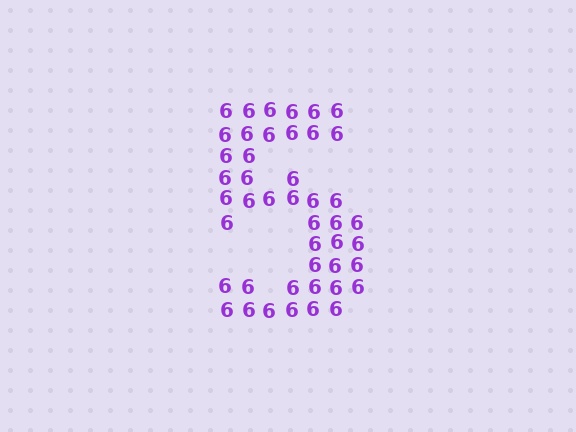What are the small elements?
The small elements are digit 6's.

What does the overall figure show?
The overall figure shows the digit 5.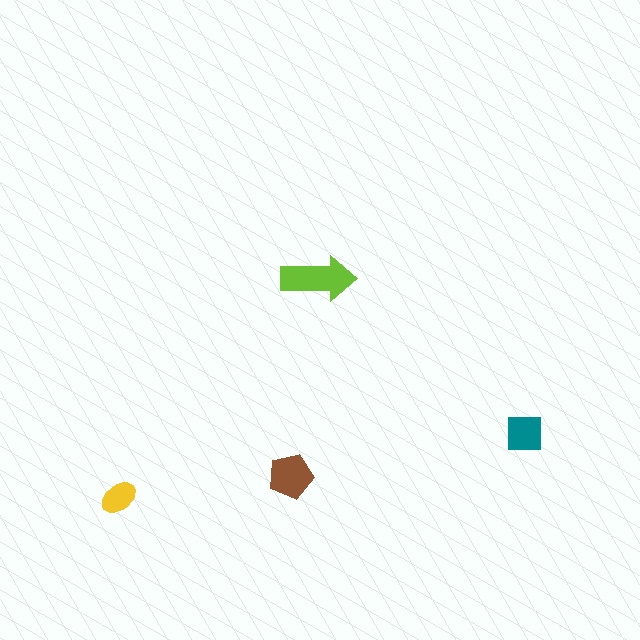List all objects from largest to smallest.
The lime arrow, the brown pentagon, the teal square, the yellow ellipse.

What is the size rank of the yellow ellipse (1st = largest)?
4th.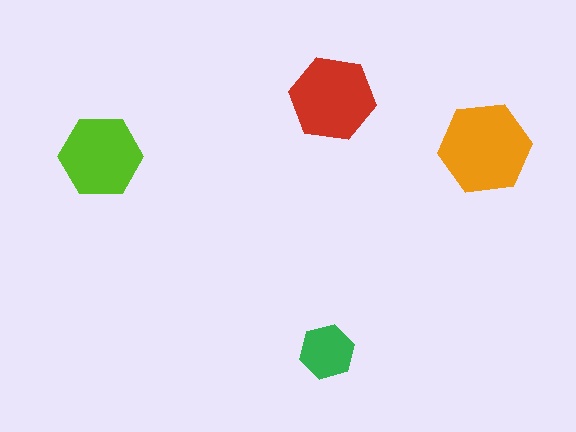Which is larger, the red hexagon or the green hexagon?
The red one.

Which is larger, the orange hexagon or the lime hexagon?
The orange one.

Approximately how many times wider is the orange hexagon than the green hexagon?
About 1.5 times wider.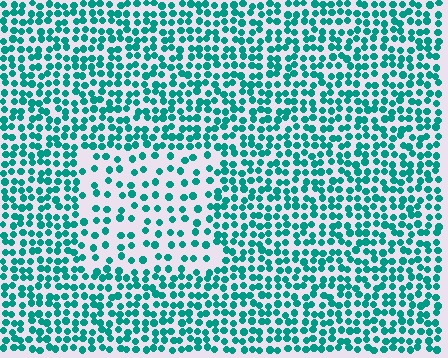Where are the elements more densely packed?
The elements are more densely packed outside the rectangle boundary.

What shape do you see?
I see a rectangle.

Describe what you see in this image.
The image contains small teal elements arranged at two different densities. A rectangle-shaped region is visible where the elements are less densely packed than the surrounding area.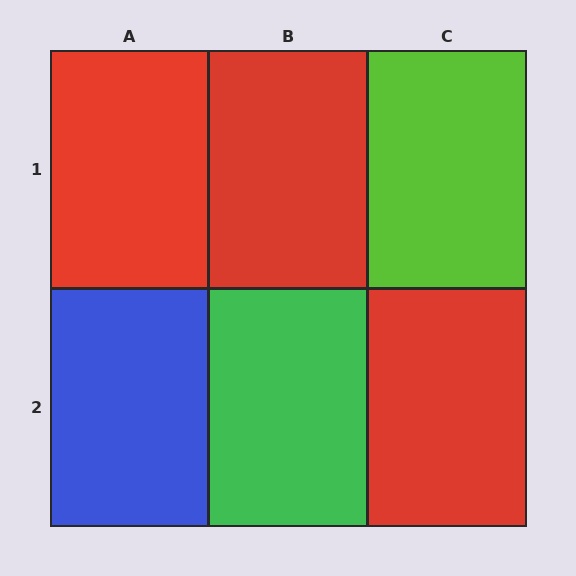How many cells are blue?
1 cell is blue.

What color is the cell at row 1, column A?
Red.